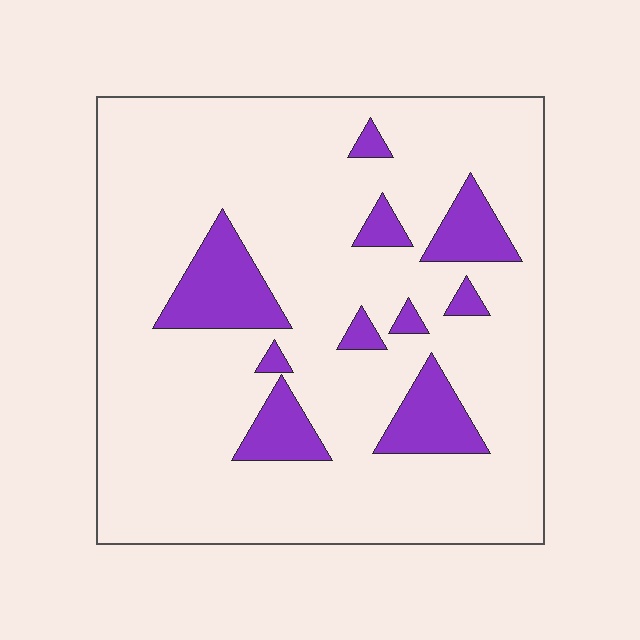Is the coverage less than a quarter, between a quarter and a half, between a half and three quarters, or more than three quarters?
Less than a quarter.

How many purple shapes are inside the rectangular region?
10.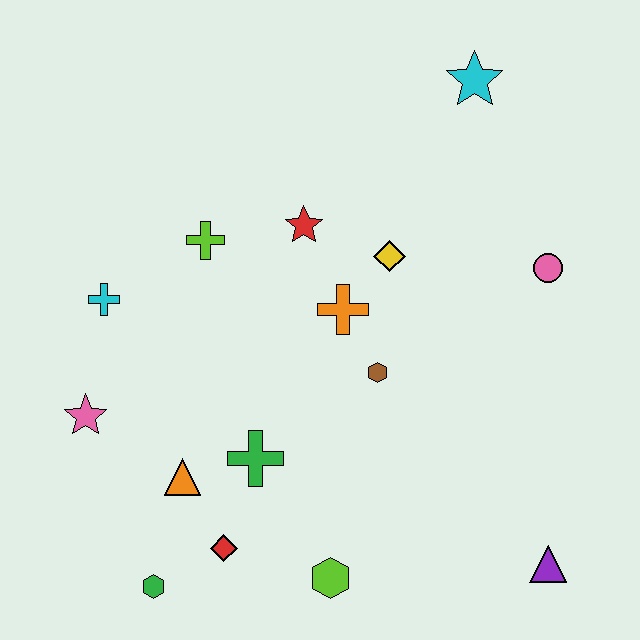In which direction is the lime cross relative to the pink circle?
The lime cross is to the left of the pink circle.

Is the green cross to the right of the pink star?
Yes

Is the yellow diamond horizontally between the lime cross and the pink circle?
Yes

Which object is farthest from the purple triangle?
The cyan cross is farthest from the purple triangle.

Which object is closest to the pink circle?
The yellow diamond is closest to the pink circle.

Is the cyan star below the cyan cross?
No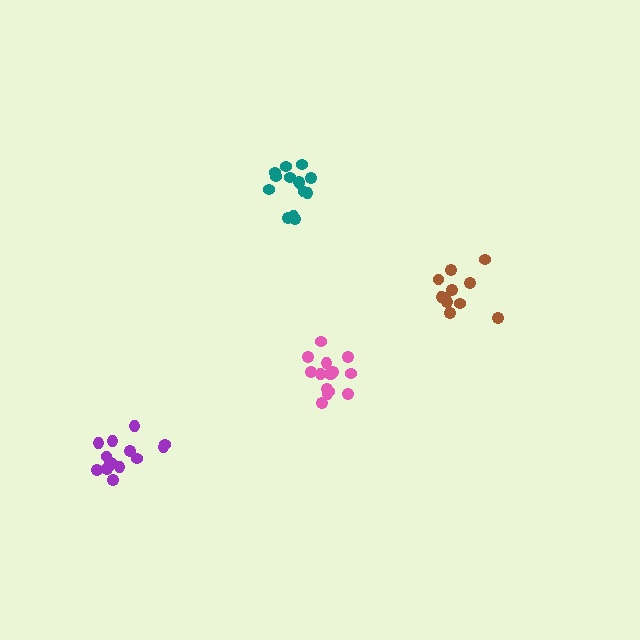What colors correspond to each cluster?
The clusters are colored: pink, teal, purple, brown.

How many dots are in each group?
Group 1: 15 dots, Group 2: 14 dots, Group 3: 15 dots, Group 4: 11 dots (55 total).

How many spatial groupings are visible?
There are 4 spatial groupings.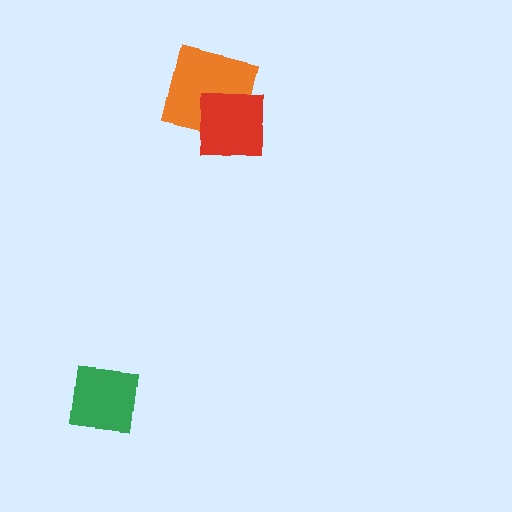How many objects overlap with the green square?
0 objects overlap with the green square.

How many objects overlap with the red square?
1 object overlaps with the red square.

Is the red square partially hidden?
No, no other shape covers it.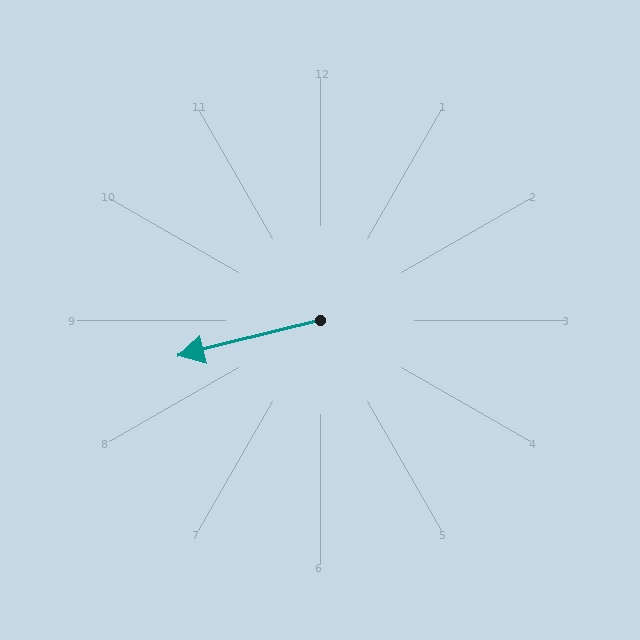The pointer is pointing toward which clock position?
Roughly 9 o'clock.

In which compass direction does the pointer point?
West.